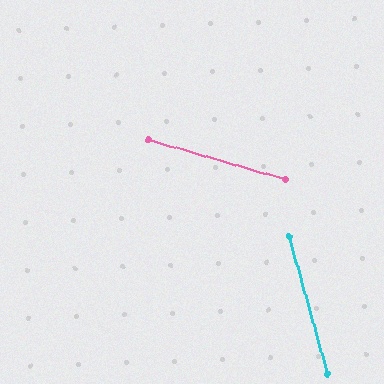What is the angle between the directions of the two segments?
Approximately 58 degrees.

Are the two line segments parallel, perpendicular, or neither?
Neither parallel nor perpendicular — they differ by about 58°.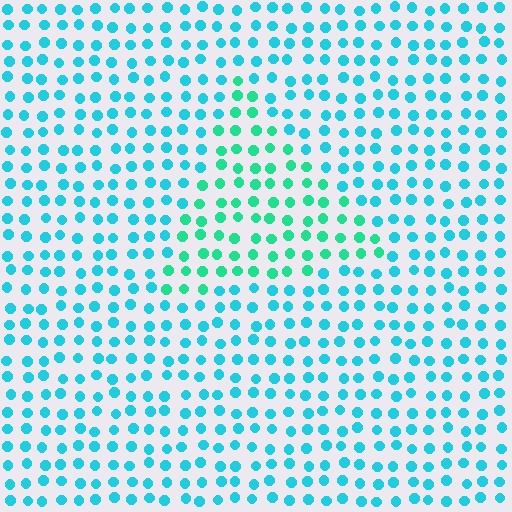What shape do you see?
I see a triangle.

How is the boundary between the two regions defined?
The boundary is defined purely by a slight shift in hue (about 31 degrees). Spacing, size, and orientation are identical on both sides.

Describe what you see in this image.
The image is filled with small cyan elements in a uniform arrangement. A triangle-shaped region is visible where the elements are tinted to a slightly different hue, forming a subtle color boundary.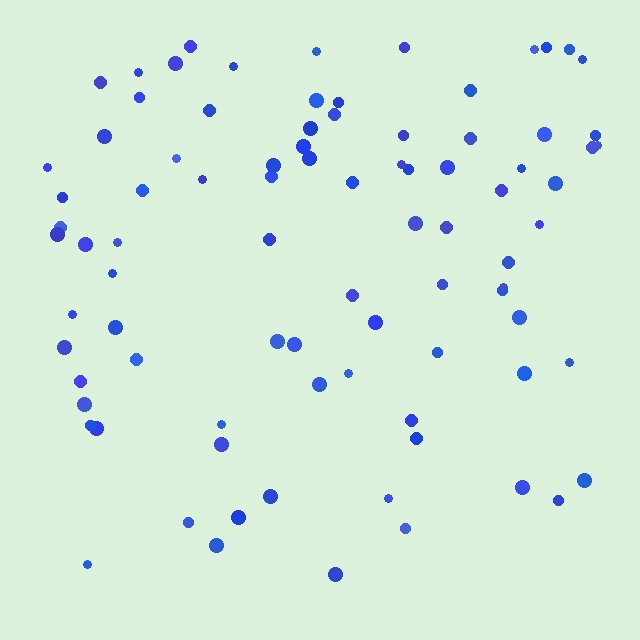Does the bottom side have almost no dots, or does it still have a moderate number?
Still a moderate number, just noticeably fewer than the top.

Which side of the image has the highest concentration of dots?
The top.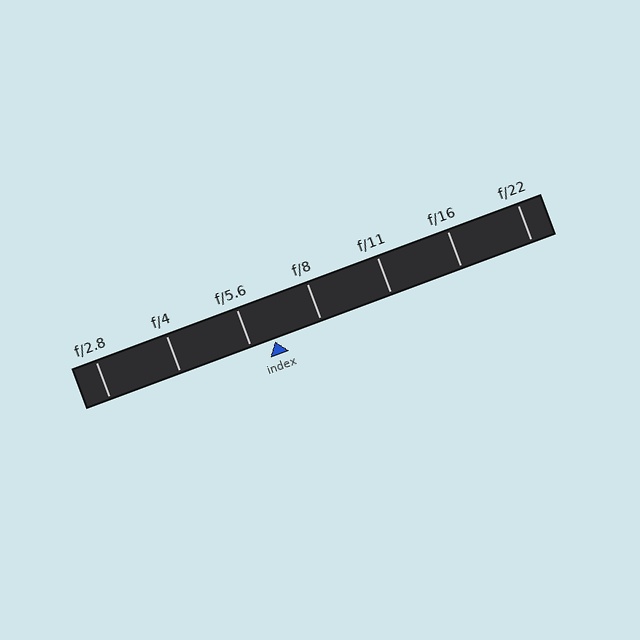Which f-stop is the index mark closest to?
The index mark is closest to f/5.6.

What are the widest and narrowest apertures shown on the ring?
The widest aperture shown is f/2.8 and the narrowest is f/22.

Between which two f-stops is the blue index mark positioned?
The index mark is between f/5.6 and f/8.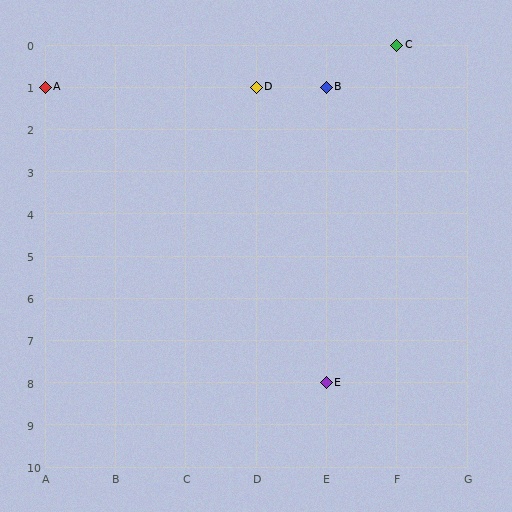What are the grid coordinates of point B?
Point B is at grid coordinates (E, 1).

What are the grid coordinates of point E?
Point E is at grid coordinates (E, 8).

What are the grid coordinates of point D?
Point D is at grid coordinates (D, 1).